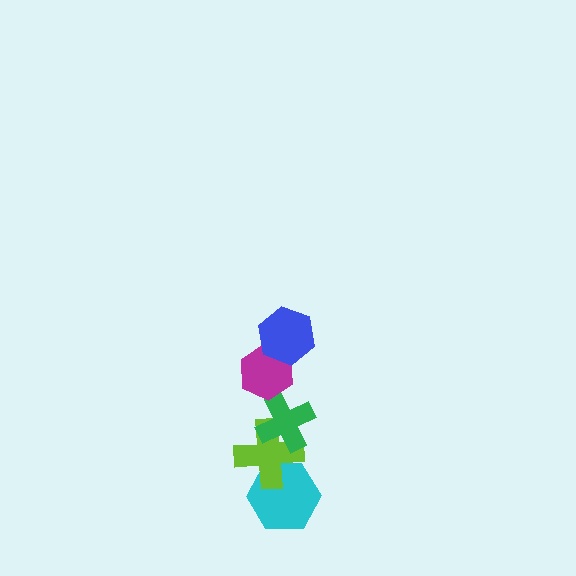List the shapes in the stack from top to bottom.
From top to bottom: the blue hexagon, the magenta hexagon, the green cross, the lime cross, the cyan hexagon.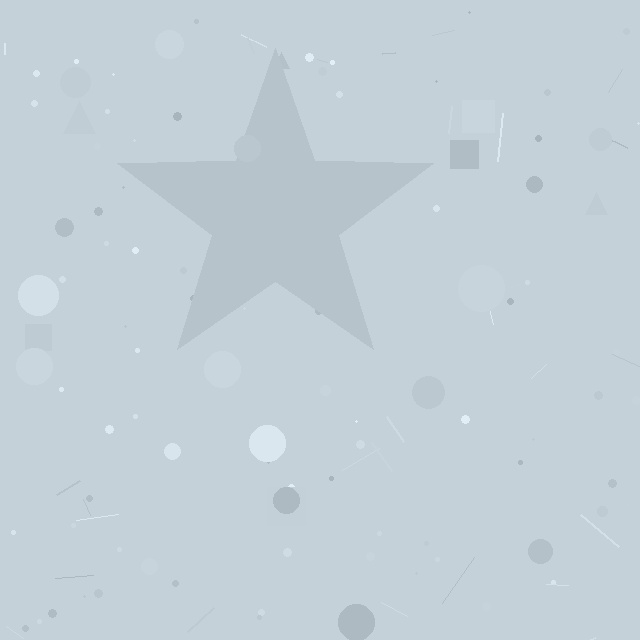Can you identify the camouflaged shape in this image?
The camouflaged shape is a star.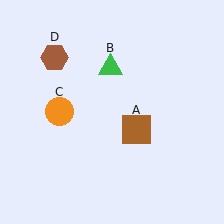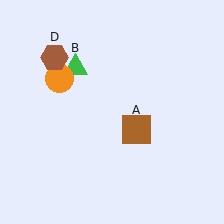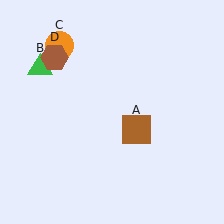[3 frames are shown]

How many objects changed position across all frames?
2 objects changed position: green triangle (object B), orange circle (object C).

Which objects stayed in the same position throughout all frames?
Brown square (object A) and brown hexagon (object D) remained stationary.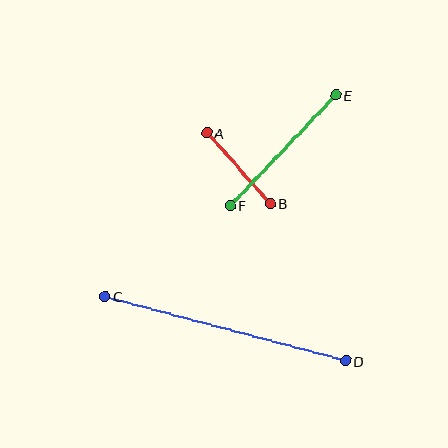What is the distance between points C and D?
The distance is approximately 249 pixels.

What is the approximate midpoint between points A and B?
The midpoint is at approximately (238, 168) pixels.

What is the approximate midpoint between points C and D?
The midpoint is at approximately (225, 329) pixels.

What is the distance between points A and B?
The distance is approximately 95 pixels.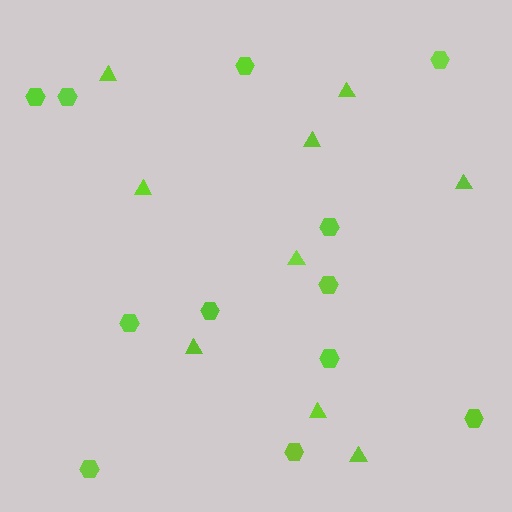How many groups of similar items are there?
There are 2 groups: one group of triangles (9) and one group of hexagons (12).